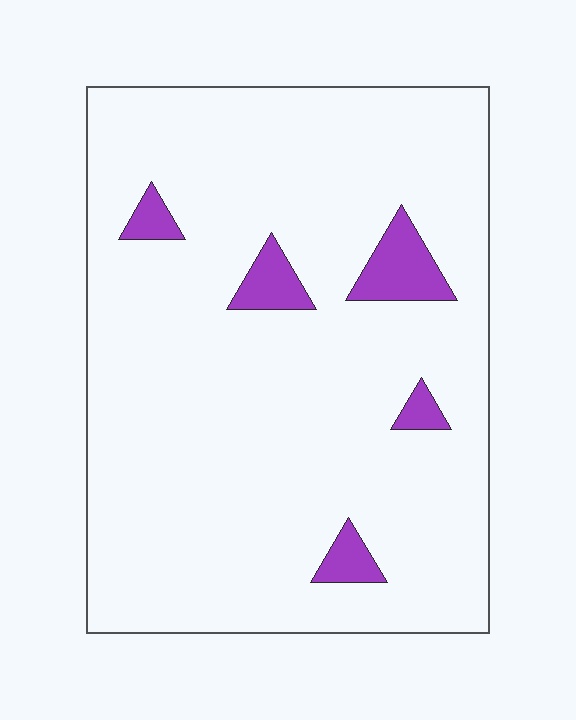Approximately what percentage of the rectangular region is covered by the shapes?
Approximately 5%.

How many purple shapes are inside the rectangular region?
5.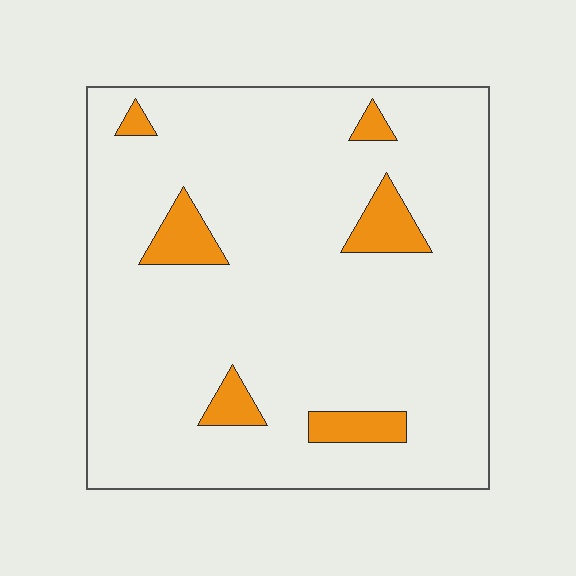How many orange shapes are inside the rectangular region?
6.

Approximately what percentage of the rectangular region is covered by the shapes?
Approximately 10%.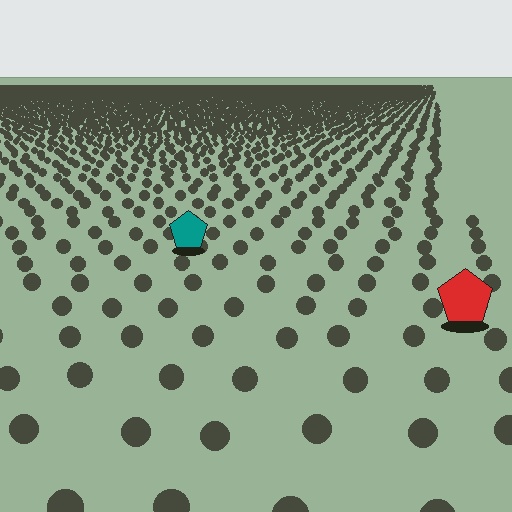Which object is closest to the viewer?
The red pentagon is closest. The texture marks near it are larger and more spread out.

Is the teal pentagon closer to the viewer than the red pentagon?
No. The red pentagon is closer — you can tell from the texture gradient: the ground texture is coarser near it.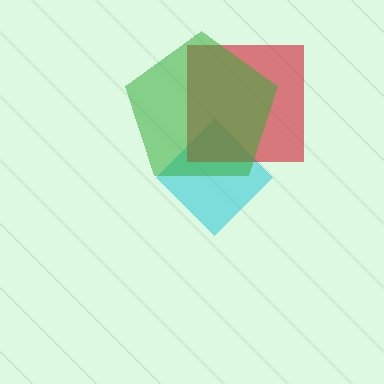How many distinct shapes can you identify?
There are 3 distinct shapes: a cyan diamond, a red square, a green pentagon.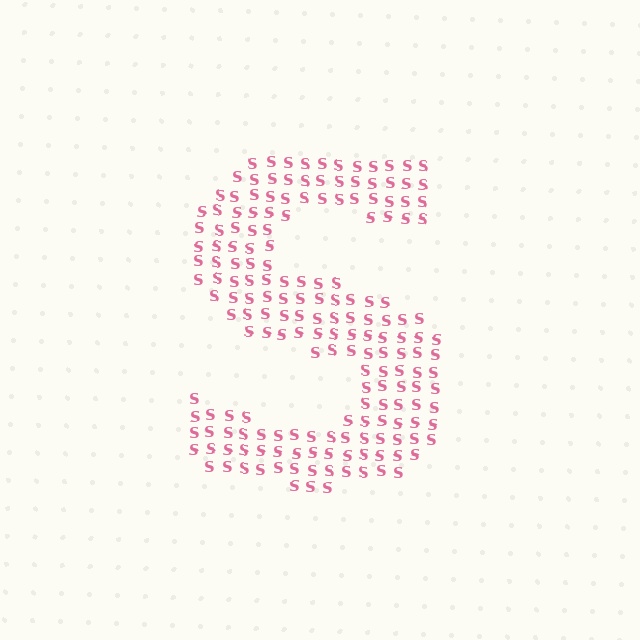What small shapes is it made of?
It is made of small letter S's.